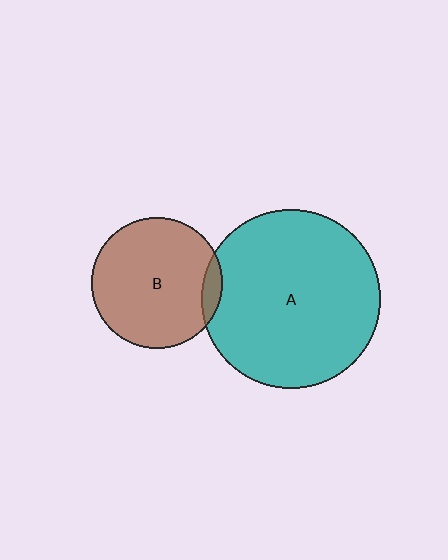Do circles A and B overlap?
Yes.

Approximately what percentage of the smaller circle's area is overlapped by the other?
Approximately 10%.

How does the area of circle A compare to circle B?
Approximately 1.9 times.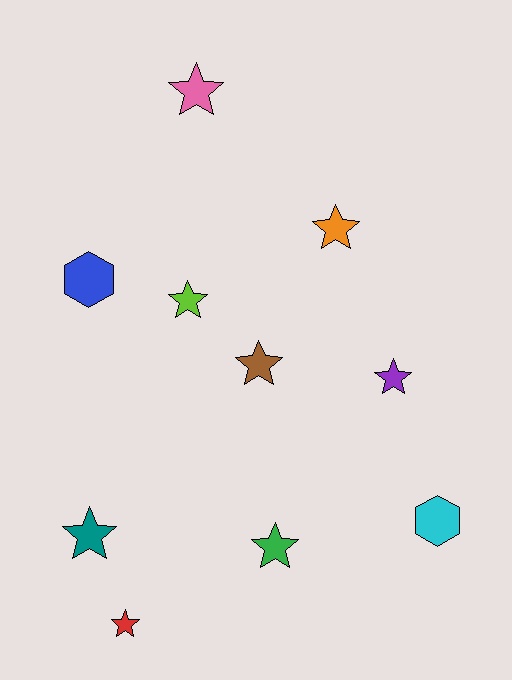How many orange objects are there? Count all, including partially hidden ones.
There is 1 orange object.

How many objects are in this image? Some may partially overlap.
There are 10 objects.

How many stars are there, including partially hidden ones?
There are 8 stars.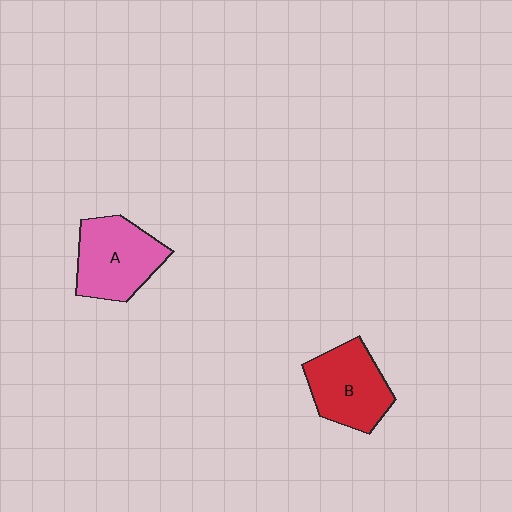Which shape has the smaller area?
Shape B (red).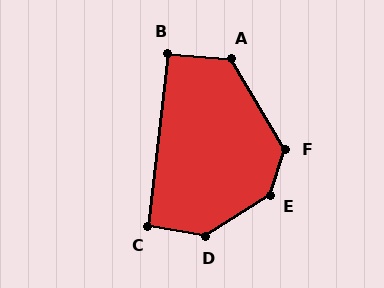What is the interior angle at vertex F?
Approximately 131 degrees (obtuse).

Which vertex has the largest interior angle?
E, at approximately 141 degrees.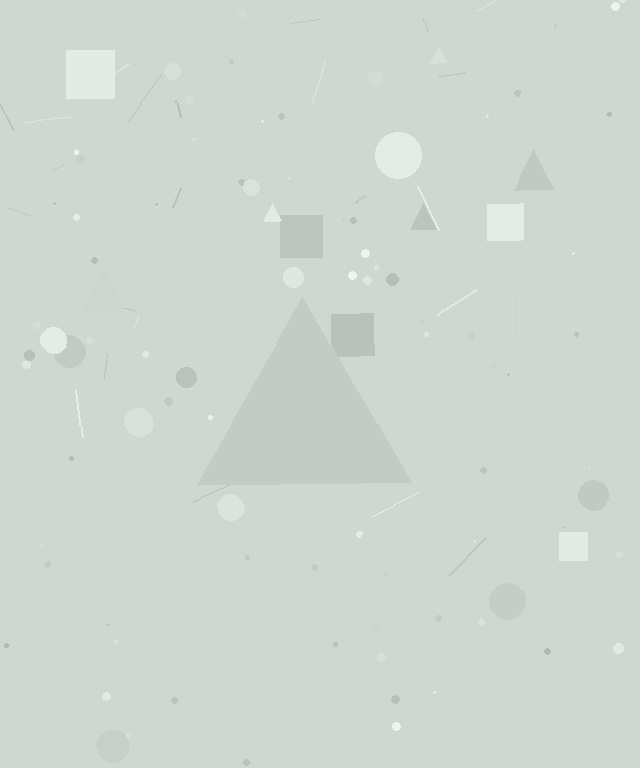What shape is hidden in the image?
A triangle is hidden in the image.